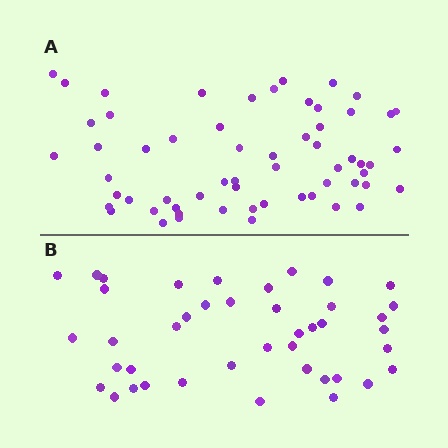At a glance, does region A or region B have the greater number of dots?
Region A (the top region) has more dots.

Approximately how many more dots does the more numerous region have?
Region A has approximately 20 more dots than region B.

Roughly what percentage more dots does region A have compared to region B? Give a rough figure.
About 45% more.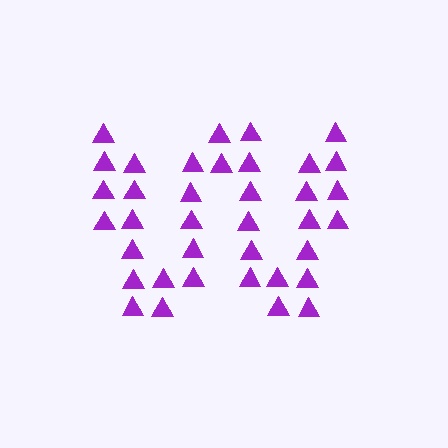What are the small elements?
The small elements are triangles.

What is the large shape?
The large shape is the letter W.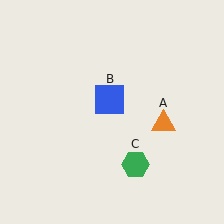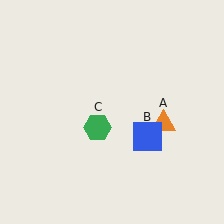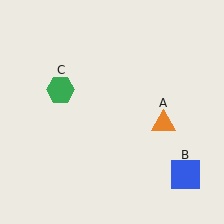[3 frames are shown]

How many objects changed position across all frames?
2 objects changed position: blue square (object B), green hexagon (object C).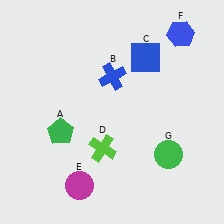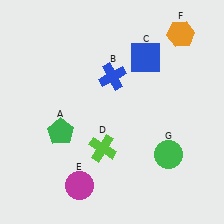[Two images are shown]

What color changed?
The hexagon (F) changed from blue in Image 1 to orange in Image 2.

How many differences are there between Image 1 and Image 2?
There is 1 difference between the two images.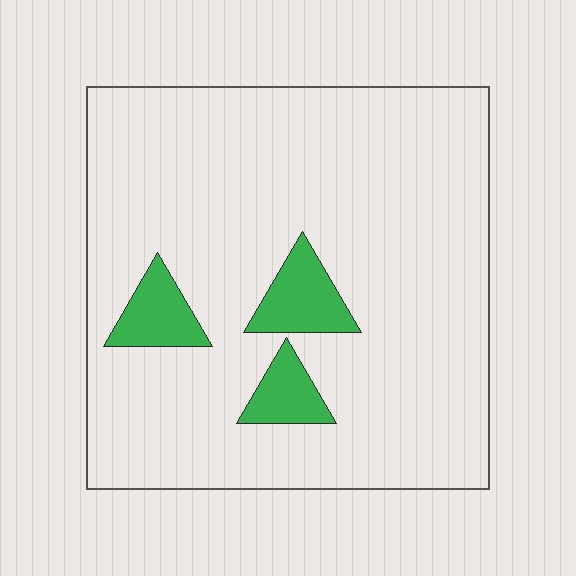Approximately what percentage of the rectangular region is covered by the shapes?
Approximately 10%.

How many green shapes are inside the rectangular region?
3.